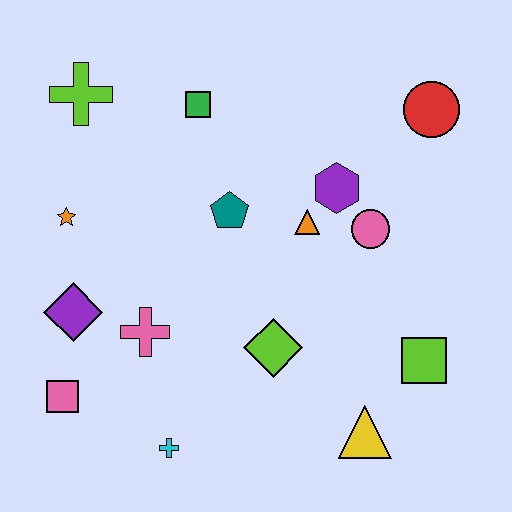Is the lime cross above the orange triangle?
Yes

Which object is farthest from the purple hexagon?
The pink square is farthest from the purple hexagon.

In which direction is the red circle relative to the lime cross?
The red circle is to the right of the lime cross.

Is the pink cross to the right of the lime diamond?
No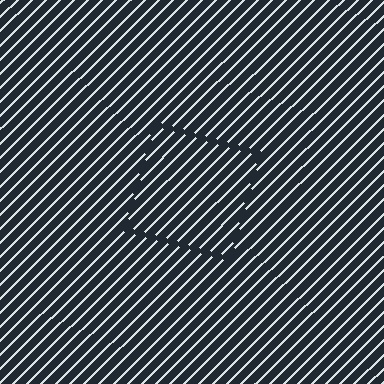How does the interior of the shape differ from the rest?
The interior of the shape contains the same grating, shifted by half a period — the contour is defined by the phase discontinuity where line-ends from the inner and outer gratings abut.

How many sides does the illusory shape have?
4 sides — the line-ends trace a square.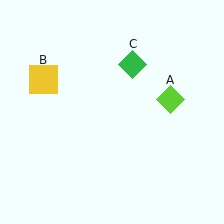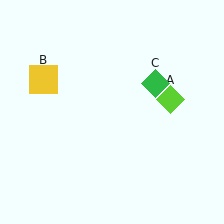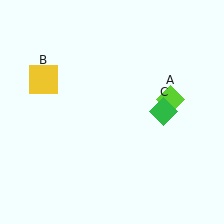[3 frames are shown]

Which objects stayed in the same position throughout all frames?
Lime diamond (object A) and yellow square (object B) remained stationary.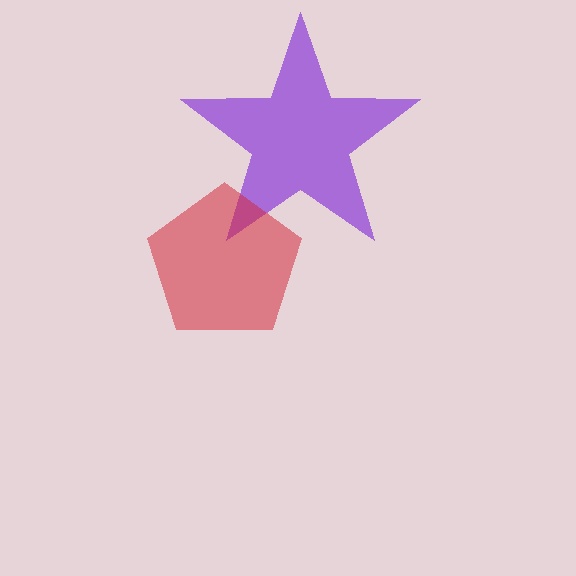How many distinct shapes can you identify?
There are 2 distinct shapes: a purple star, a red pentagon.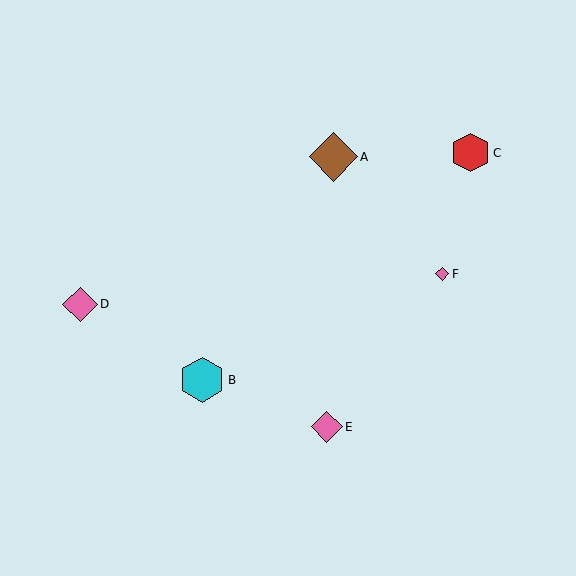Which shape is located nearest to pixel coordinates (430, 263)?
The pink diamond (labeled F) at (442, 274) is nearest to that location.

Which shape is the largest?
The brown diamond (labeled A) is the largest.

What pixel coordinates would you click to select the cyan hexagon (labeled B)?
Click at (202, 380) to select the cyan hexagon B.